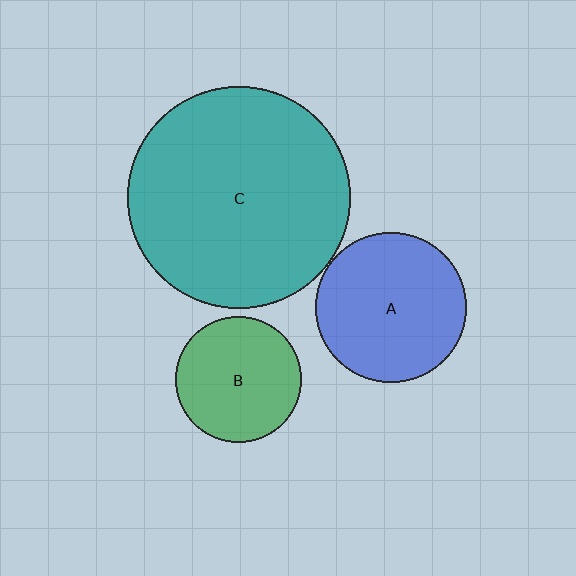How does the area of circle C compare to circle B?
Approximately 3.1 times.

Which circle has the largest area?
Circle C (teal).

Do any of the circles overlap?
No, none of the circles overlap.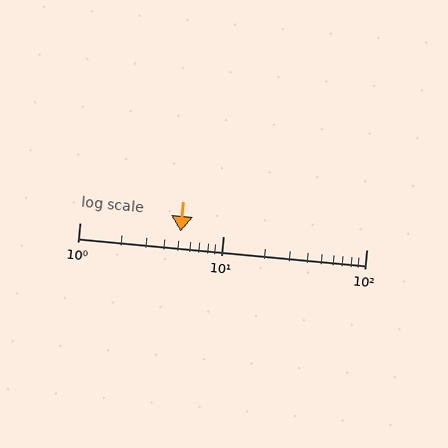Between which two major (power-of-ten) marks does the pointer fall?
The pointer is between 1 and 10.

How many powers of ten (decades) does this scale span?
The scale spans 2 decades, from 1 to 100.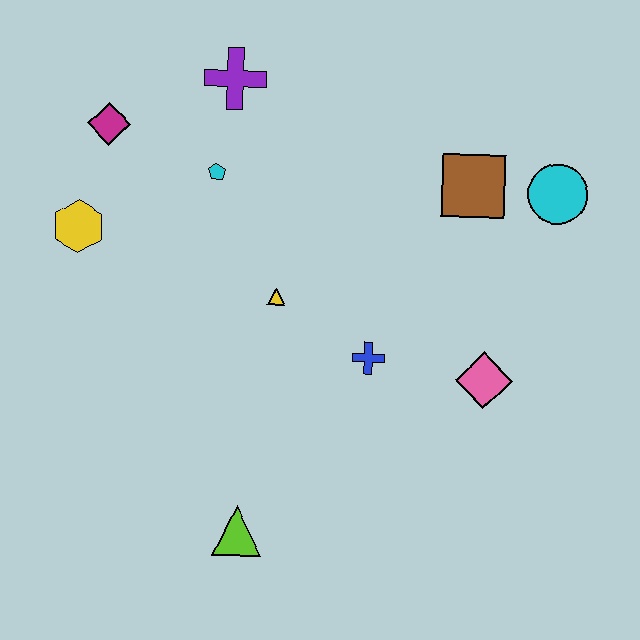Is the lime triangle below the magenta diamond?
Yes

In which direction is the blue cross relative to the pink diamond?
The blue cross is to the left of the pink diamond.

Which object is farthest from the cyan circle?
The yellow hexagon is farthest from the cyan circle.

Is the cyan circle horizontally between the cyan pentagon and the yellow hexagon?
No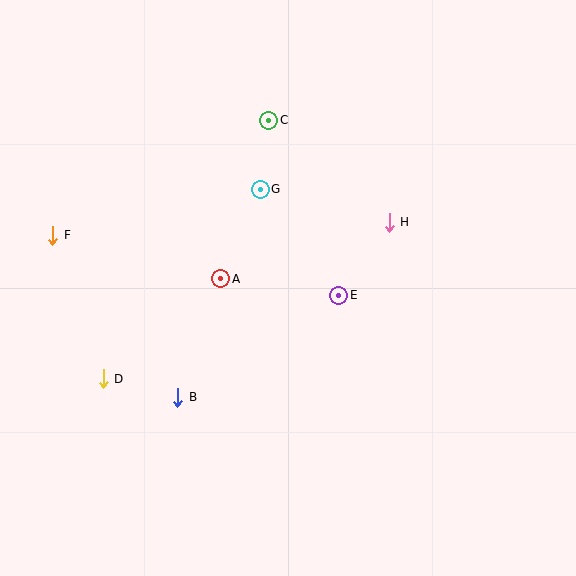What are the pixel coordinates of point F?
Point F is at (53, 235).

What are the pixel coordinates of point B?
Point B is at (178, 397).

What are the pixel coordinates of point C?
Point C is at (269, 120).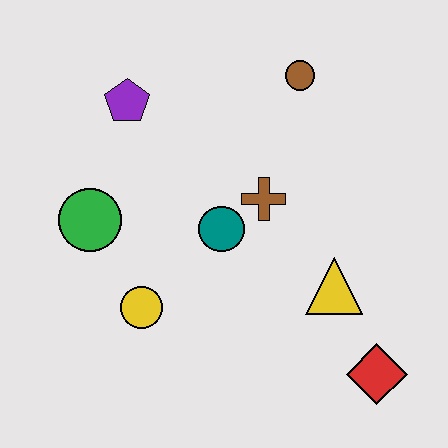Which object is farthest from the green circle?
The red diamond is farthest from the green circle.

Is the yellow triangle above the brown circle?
No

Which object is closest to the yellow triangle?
The red diamond is closest to the yellow triangle.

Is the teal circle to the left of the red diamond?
Yes